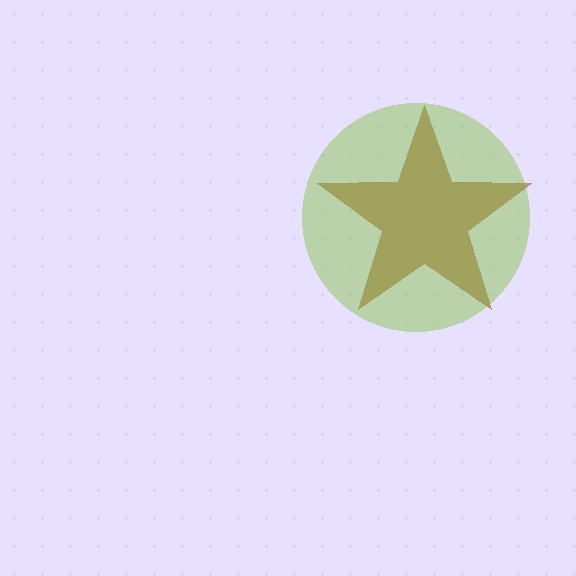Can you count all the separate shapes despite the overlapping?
Yes, there are 2 separate shapes.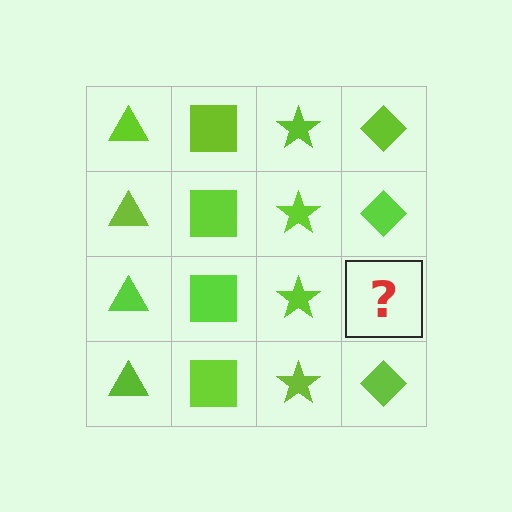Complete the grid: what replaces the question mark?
The question mark should be replaced with a lime diamond.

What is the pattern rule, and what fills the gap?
The rule is that each column has a consistent shape. The gap should be filled with a lime diamond.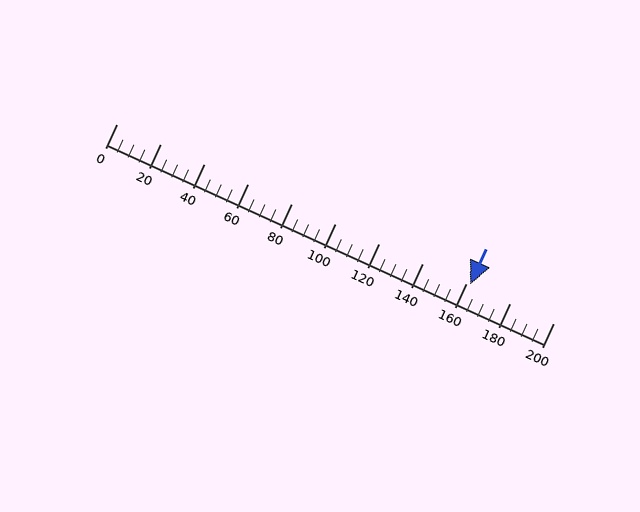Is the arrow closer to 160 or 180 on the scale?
The arrow is closer to 160.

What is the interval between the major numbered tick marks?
The major tick marks are spaced 20 units apart.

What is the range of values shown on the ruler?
The ruler shows values from 0 to 200.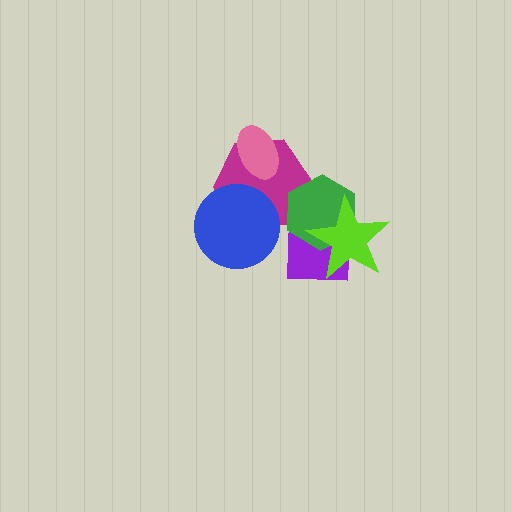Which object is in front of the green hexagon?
The lime star is in front of the green hexagon.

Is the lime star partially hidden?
No, no other shape covers it.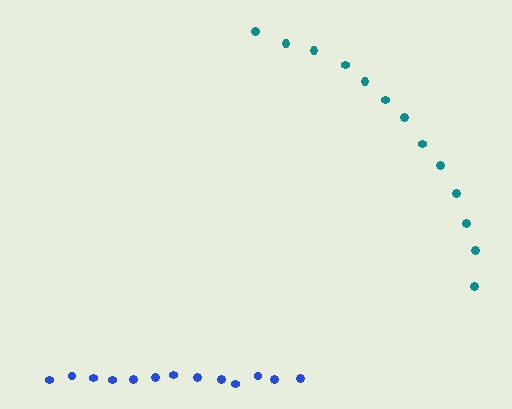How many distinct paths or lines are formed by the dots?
There are 2 distinct paths.